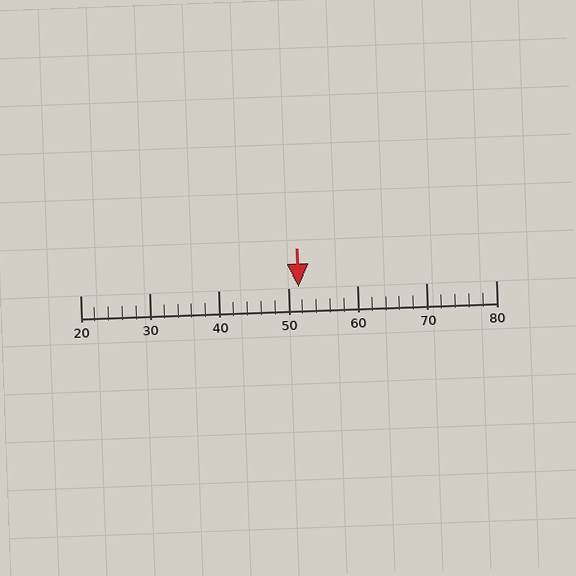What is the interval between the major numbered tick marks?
The major tick marks are spaced 10 units apart.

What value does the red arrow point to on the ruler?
The red arrow points to approximately 52.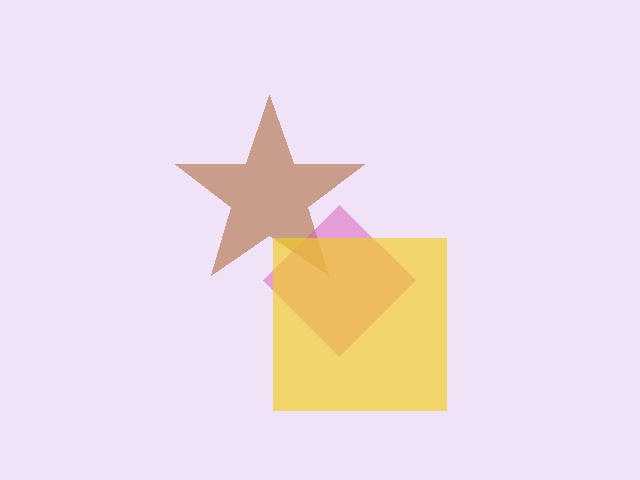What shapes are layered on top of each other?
The layered shapes are: a brown star, a pink diamond, a yellow square.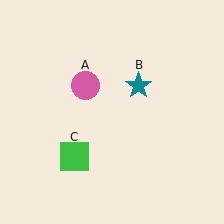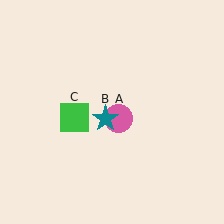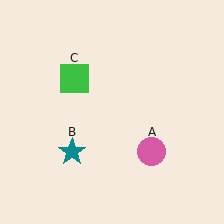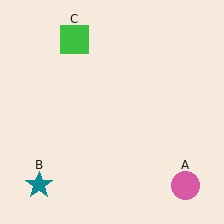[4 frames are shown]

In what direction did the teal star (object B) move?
The teal star (object B) moved down and to the left.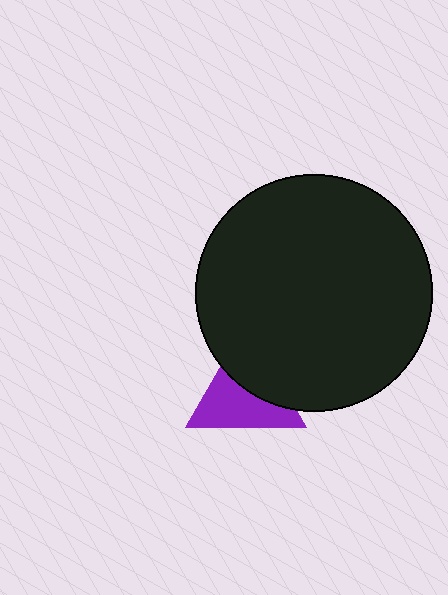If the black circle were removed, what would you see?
You would see the complete purple triangle.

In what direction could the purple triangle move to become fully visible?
The purple triangle could move down. That would shift it out from behind the black circle entirely.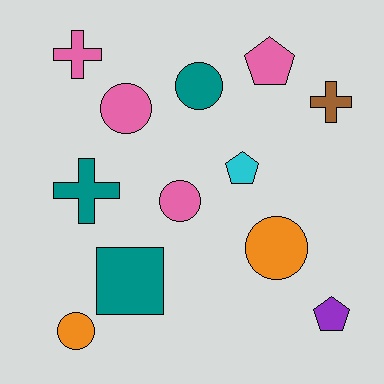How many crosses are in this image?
There are 3 crosses.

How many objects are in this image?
There are 12 objects.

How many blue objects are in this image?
There are no blue objects.